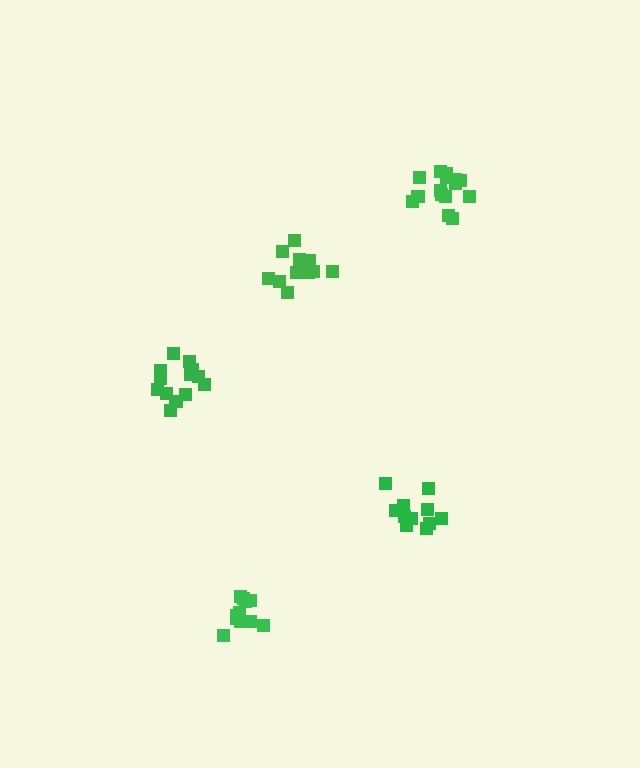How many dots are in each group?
Group 1: 11 dots, Group 2: 14 dots, Group 3: 12 dots, Group 4: 15 dots, Group 5: 11 dots (63 total).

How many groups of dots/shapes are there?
There are 5 groups.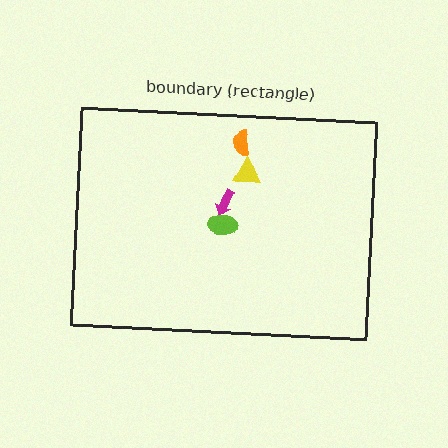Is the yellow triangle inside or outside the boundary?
Inside.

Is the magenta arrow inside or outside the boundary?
Inside.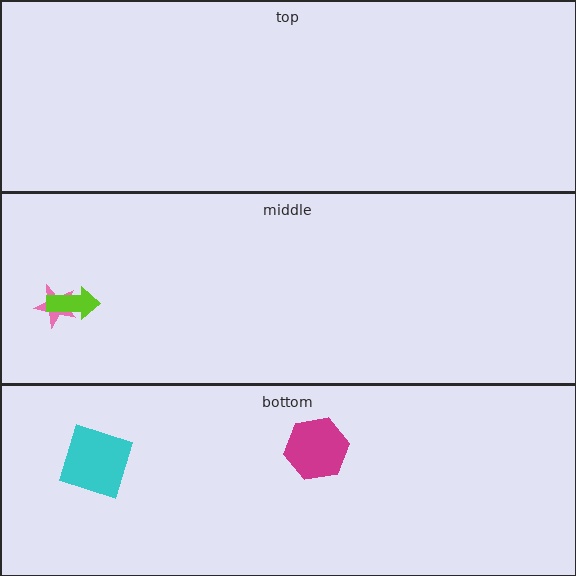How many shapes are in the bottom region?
2.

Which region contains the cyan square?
The bottom region.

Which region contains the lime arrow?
The middle region.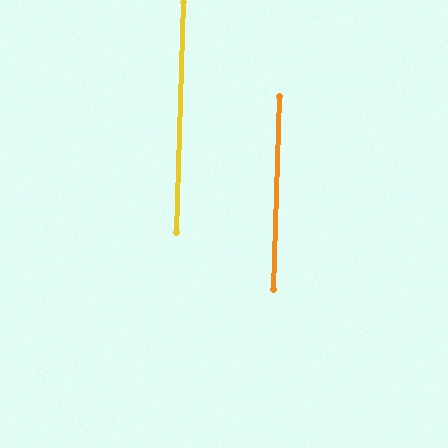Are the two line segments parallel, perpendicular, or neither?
Parallel — their directions differ by only 0.1°.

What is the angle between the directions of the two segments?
Approximately 0 degrees.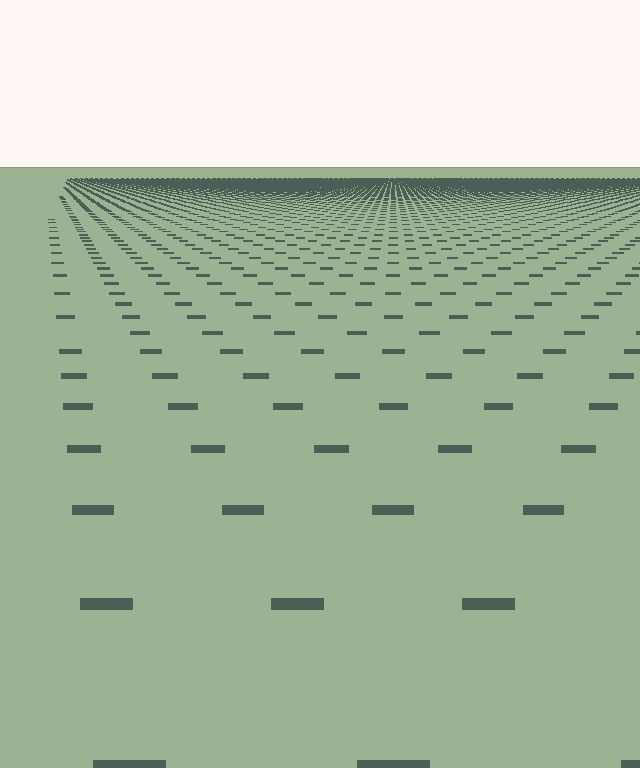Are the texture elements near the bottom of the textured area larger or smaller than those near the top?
Larger. Near the bottom, elements are closer to the viewer and appear at a bigger on-screen size.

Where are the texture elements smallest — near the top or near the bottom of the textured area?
Near the top.